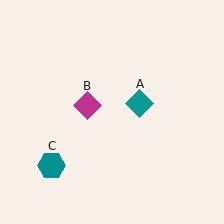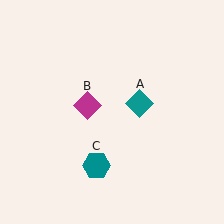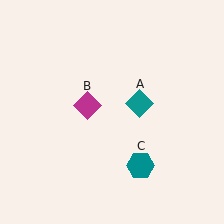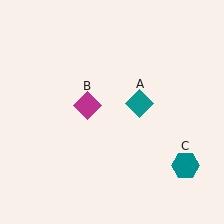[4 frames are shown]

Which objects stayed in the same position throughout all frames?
Teal diamond (object A) and magenta diamond (object B) remained stationary.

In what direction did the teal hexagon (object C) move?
The teal hexagon (object C) moved right.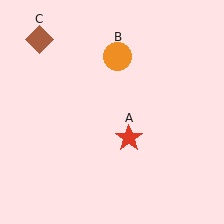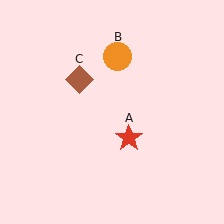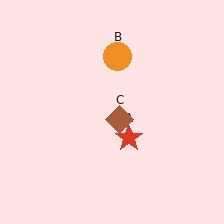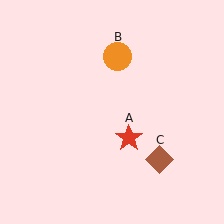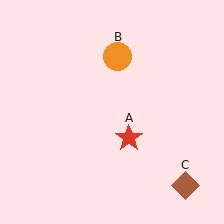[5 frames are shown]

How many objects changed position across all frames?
1 object changed position: brown diamond (object C).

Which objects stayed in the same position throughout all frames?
Red star (object A) and orange circle (object B) remained stationary.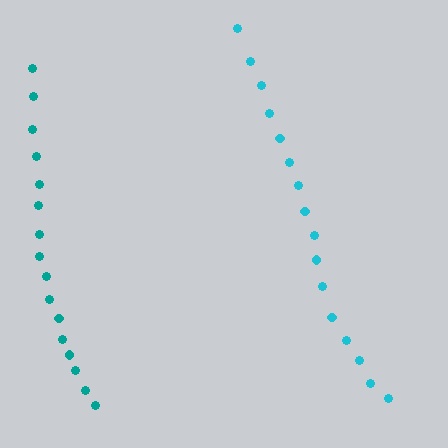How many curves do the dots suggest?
There are 2 distinct paths.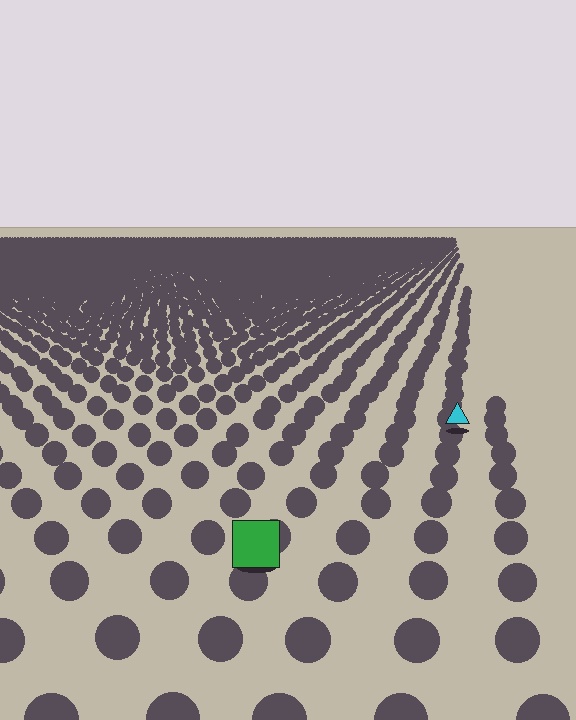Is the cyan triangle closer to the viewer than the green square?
No. The green square is closer — you can tell from the texture gradient: the ground texture is coarser near it.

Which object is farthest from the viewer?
The cyan triangle is farthest from the viewer. It appears smaller and the ground texture around it is denser.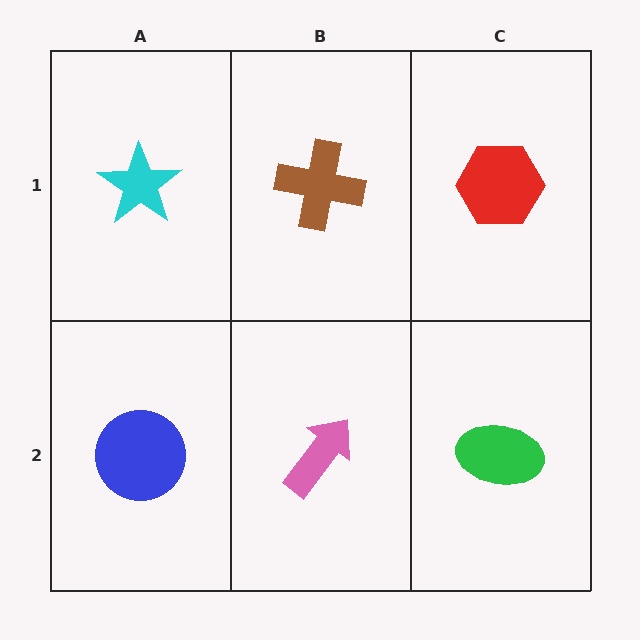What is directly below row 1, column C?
A green ellipse.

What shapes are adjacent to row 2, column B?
A brown cross (row 1, column B), a blue circle (row 2, column A), a green ellipse (row 2, column C).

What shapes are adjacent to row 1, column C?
A green ellipse (row 2, column C), a brown cross (row 1, column B).